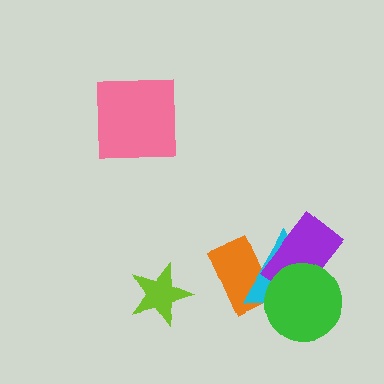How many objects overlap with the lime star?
0 objects overlap with the lime star.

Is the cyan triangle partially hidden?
Yes, it is partially covered by another shape.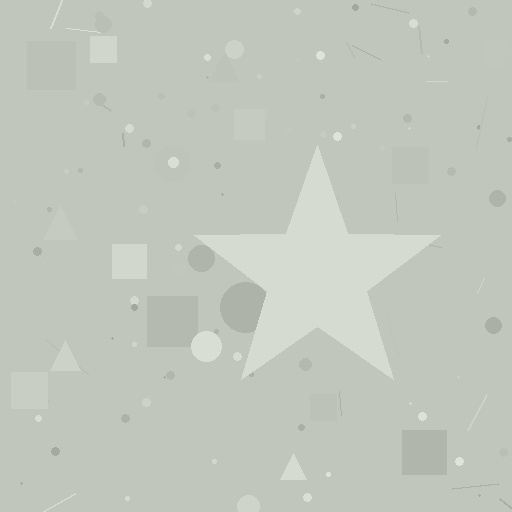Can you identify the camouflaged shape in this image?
The camouflaged shape is a star.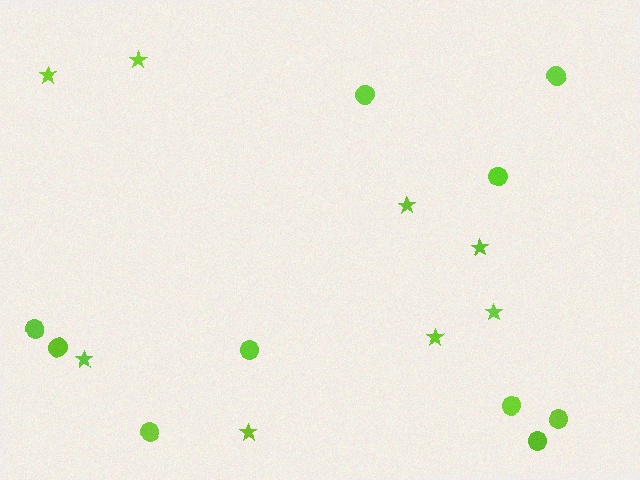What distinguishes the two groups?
There are 2 groups: one group of circles (10) and one group of stars (8).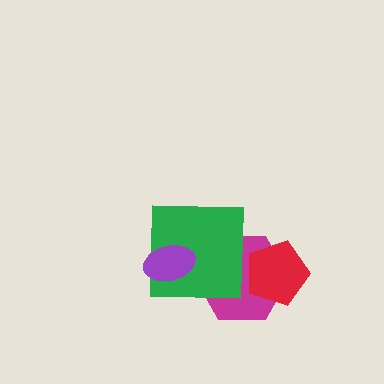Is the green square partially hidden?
Yes, it is partially covered by another shape.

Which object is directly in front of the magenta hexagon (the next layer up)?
The red pentagon is directly in front of the magenta hexagon.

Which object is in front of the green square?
The purple ellipse is in front of the green square.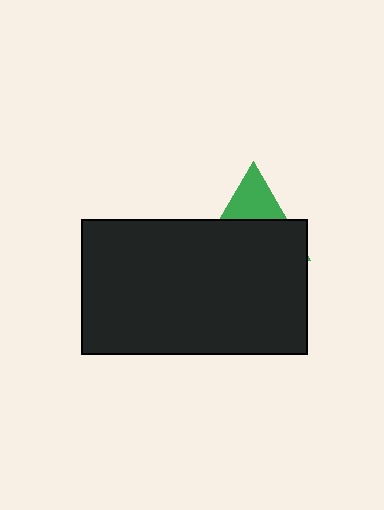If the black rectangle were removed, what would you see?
You would see the complete green triangle.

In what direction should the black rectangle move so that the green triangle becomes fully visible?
The black rectangle should move down. That is the shortest direction to clear the overlap and leave the green triangle fully visible.